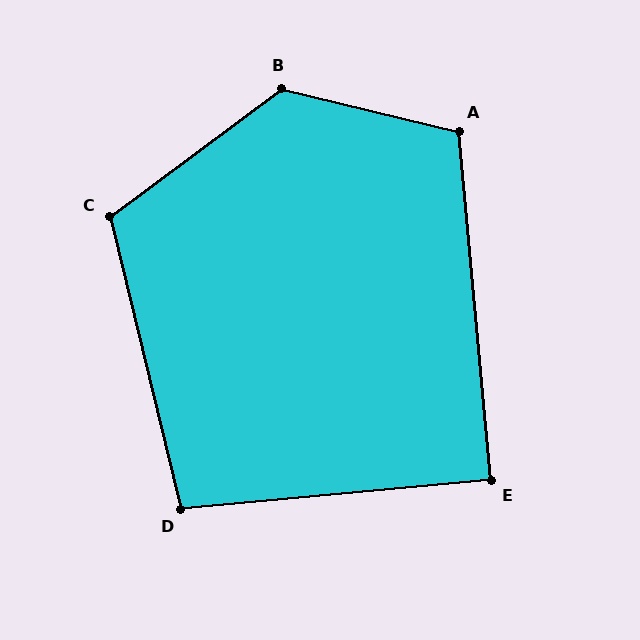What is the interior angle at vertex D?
Approximately 98 degrees (obtuse).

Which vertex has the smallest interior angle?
E, at approximately 90 degrees.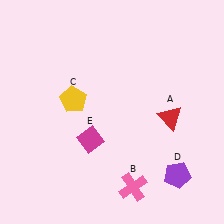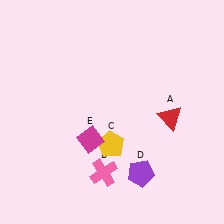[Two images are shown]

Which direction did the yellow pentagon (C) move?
The yellow pentagon (C) moved down.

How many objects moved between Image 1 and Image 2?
3 objects moved between the two images.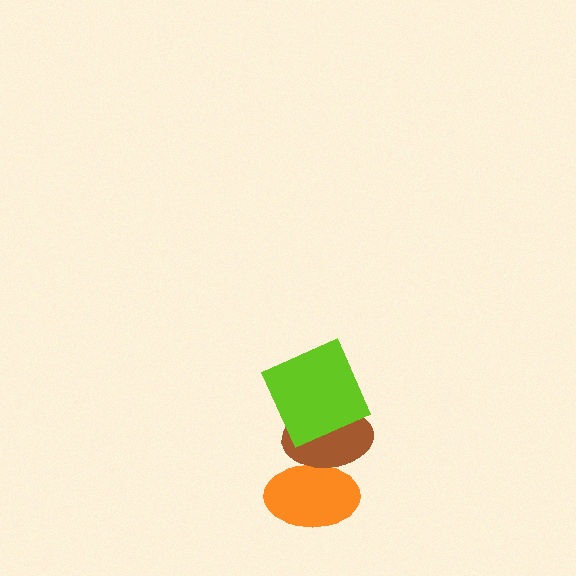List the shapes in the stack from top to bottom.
From top to bottom: the lime square, the brown ellipse, the orange ellipse.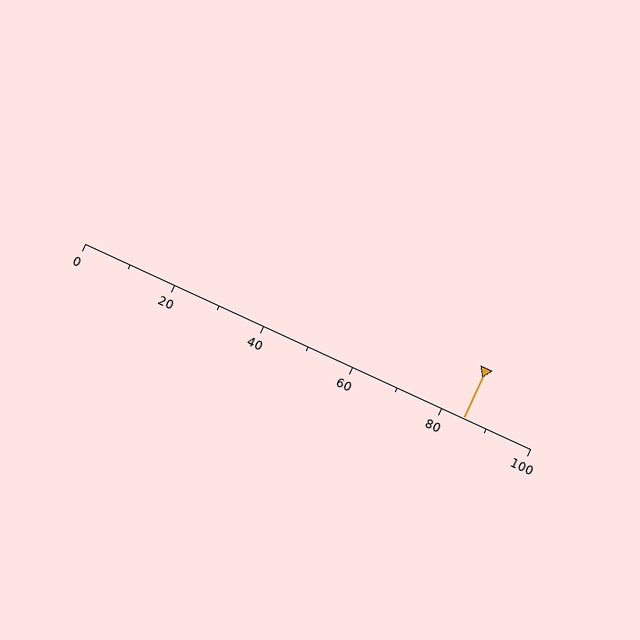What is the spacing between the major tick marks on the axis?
The major ticks are spaced 20 apart.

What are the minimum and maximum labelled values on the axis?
The axis runs from 0 to 100.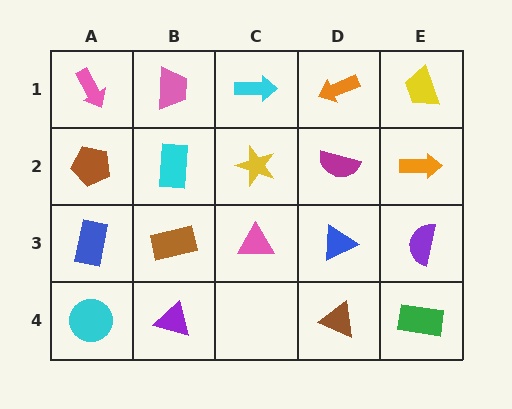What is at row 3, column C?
A pink triangle.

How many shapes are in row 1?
5 shapes.